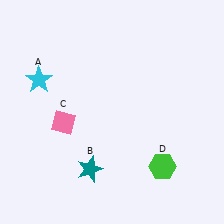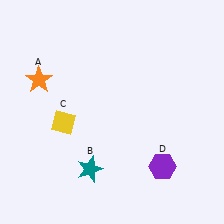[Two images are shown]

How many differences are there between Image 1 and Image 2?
There are 3 differences between the two images.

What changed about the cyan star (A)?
In Image 1, A is cyan. In Image 2, it changed to orange.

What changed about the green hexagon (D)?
In Image 1, D is green. In Image 2, it changed to purple.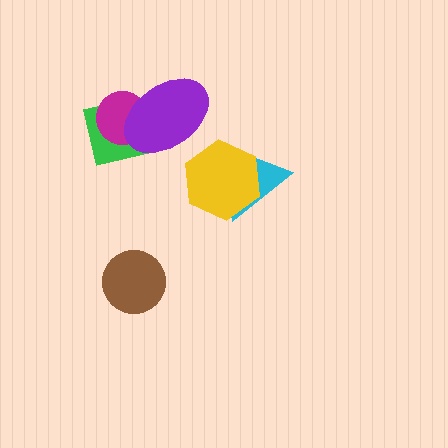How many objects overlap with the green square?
2 objects overlap with the green square.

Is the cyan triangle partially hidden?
Yes, it is partially covered by another shape.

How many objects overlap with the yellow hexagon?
1 object overlaps with the yellow hexagon.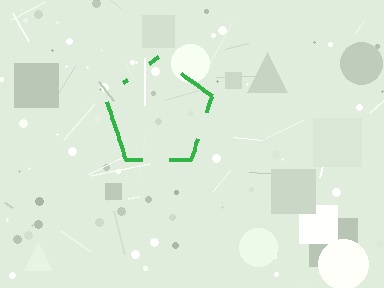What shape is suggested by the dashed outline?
The dashed outline suggests a pentagon.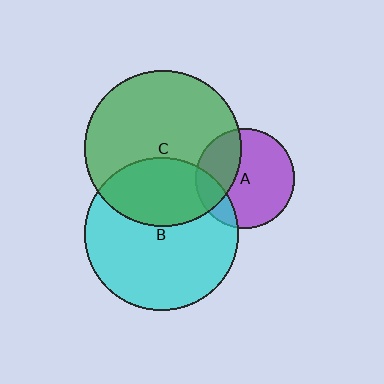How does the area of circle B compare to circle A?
Approximately 2.4 times.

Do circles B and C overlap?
Yes.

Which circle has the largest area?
Circle C (green).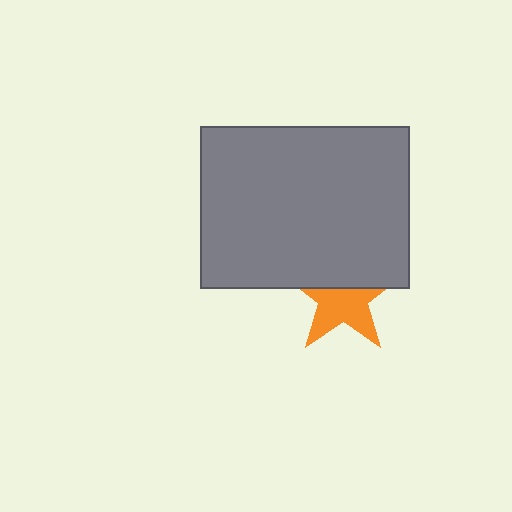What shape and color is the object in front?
The object in front is a gray rectangle.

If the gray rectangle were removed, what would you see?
You would see the complete orange star.